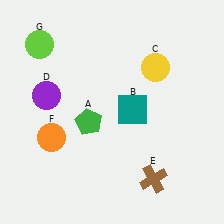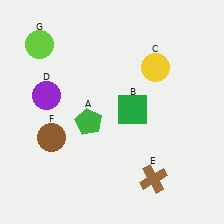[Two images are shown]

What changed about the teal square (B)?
In Image 1, B is teal. In Image 2, it changed to green.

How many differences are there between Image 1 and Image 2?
There are 2 differences between the two images.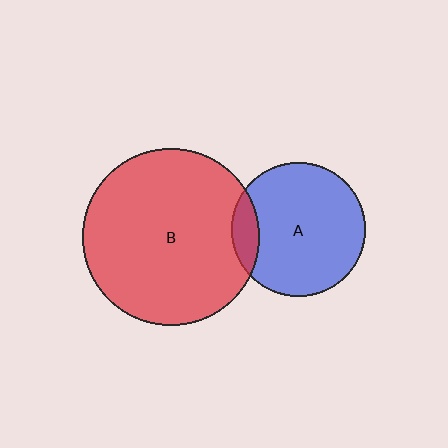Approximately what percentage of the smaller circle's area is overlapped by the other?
Approximately 10%.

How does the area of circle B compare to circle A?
Approximately 1.7 times.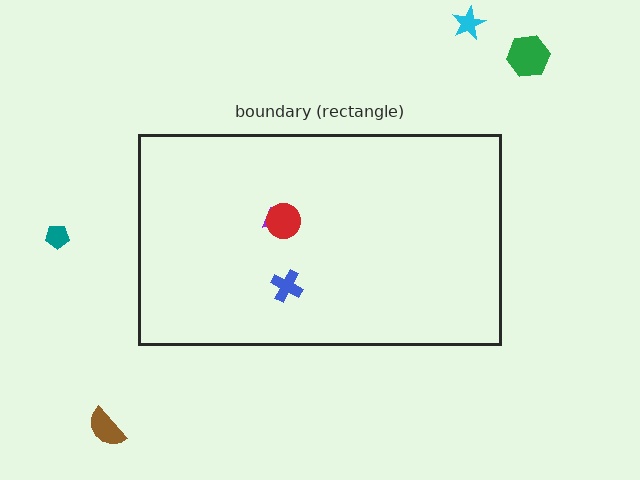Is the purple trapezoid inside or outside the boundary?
Inside.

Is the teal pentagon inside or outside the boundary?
Outside.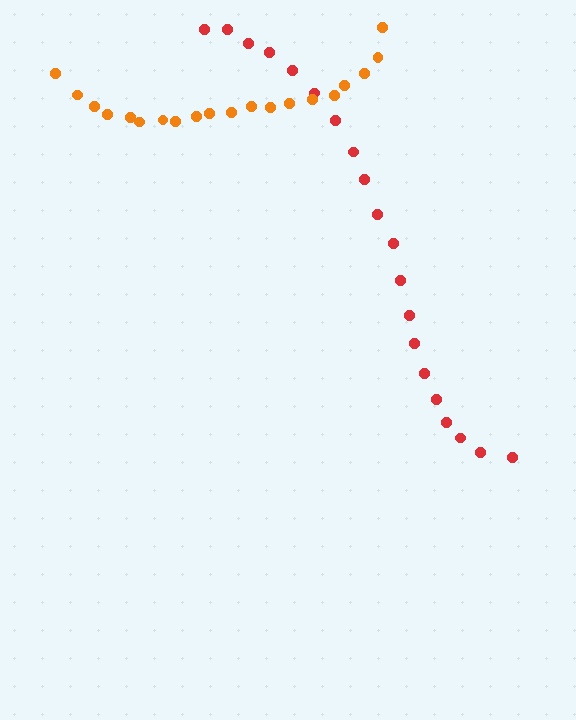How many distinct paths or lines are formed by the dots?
There are 2 distinct paths.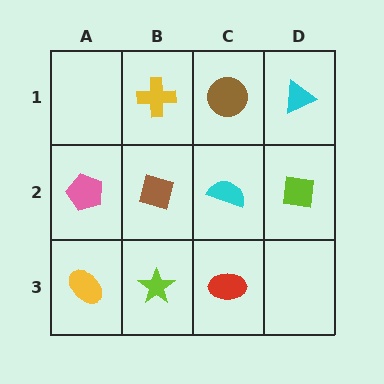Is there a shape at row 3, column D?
No, that cell is empty.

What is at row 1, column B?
A yellow cross.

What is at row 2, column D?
A lime square.